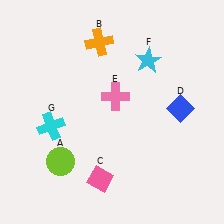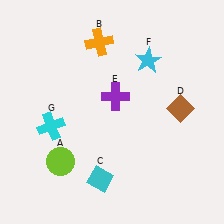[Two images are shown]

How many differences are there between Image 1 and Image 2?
There are 3 differences between the two images.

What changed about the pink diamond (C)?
In Image 1, C is pink. In Image 2, it changed to cyan.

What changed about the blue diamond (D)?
In Image 1, D is blue. In Image 2, it changed to brown.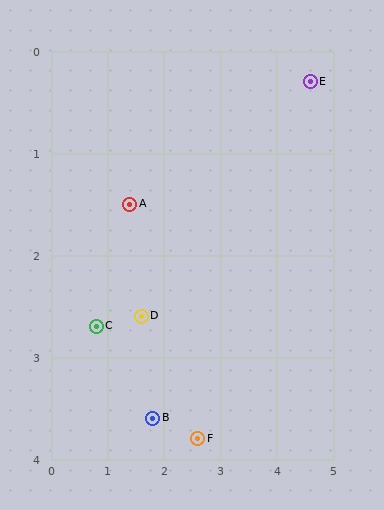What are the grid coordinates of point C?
Point C is at approximately (0.8, 2.7).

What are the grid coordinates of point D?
Point D is at approximately (1.6, 2.6).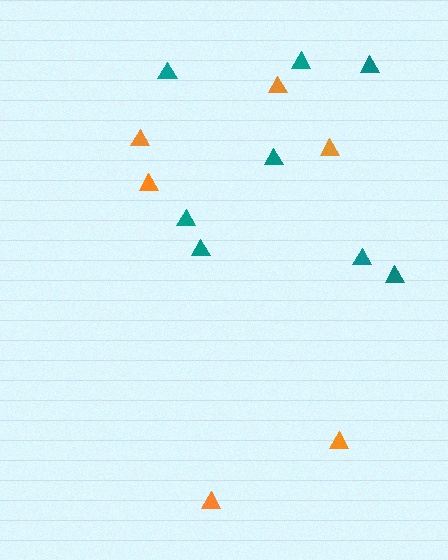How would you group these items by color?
There are 2 groups: one group of teal triangles (8) and one group of orange triangles (6).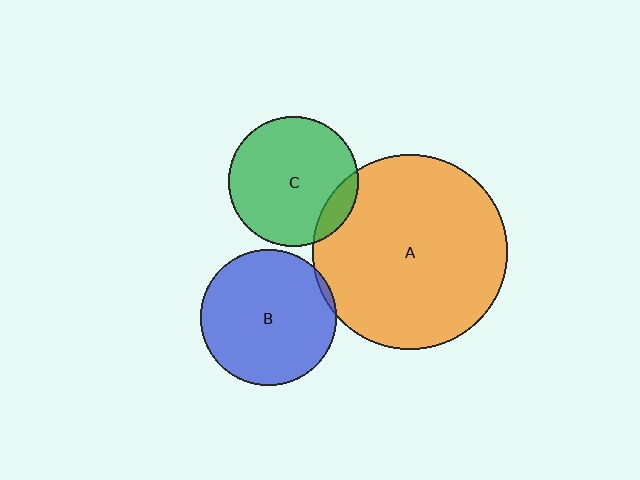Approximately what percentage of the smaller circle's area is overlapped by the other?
Approximately 5%.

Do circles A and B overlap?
Yes.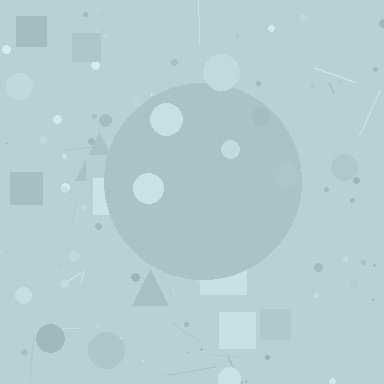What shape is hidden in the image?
A circle is hidden in the image.